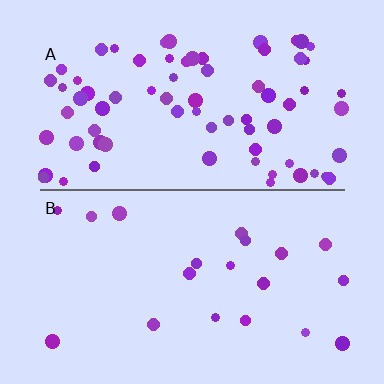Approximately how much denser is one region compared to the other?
Approximately 3.7× — region A over region B.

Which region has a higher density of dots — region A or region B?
A (the top).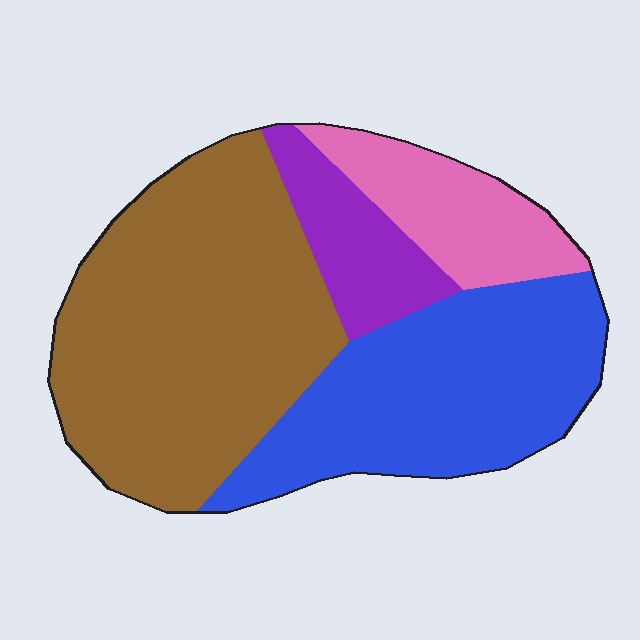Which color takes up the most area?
Brown, at roughly 45%.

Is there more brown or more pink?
Brown.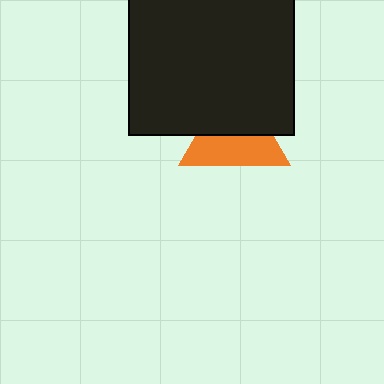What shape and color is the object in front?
The object in front is a black square.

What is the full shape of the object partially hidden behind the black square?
The partially hidden object is an orange triangle.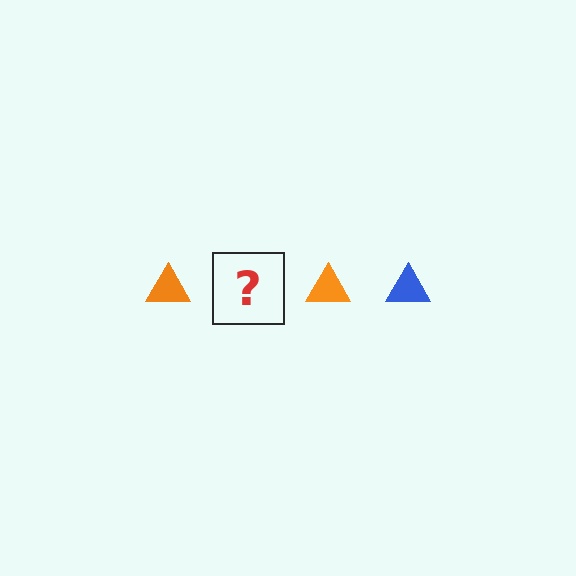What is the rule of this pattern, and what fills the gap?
The rule is that the pattern cycles through orange, blue triangles. The gap should be filled with a blue triangle.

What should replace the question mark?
The question mark should be replaced with a blue triangle.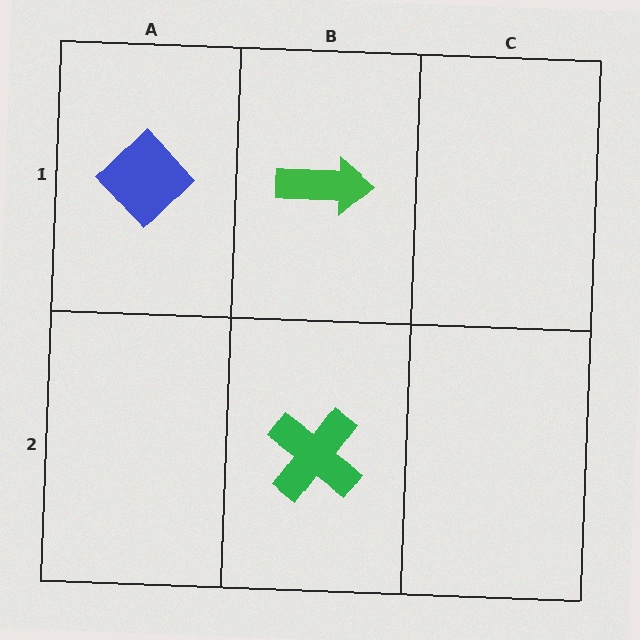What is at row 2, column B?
A green cross.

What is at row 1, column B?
A green arrow.